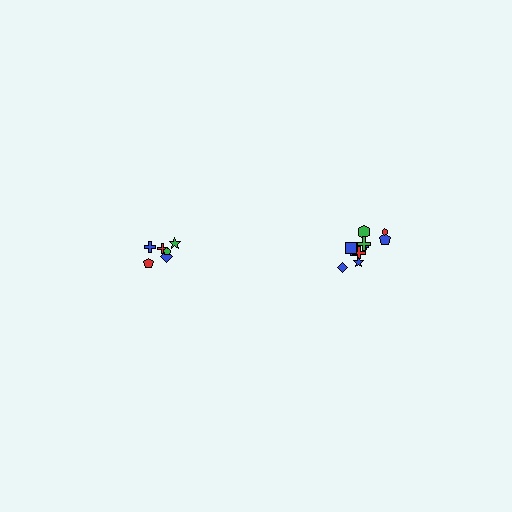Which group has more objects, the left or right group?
The right group.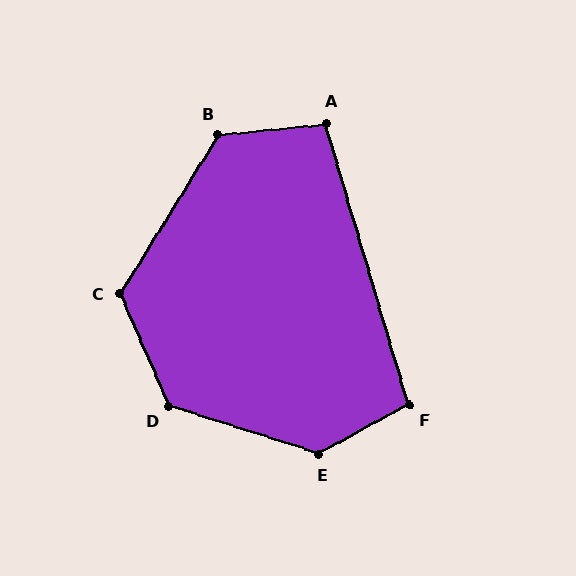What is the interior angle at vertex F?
Approximately 102 degrees (obtuse).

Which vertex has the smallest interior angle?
A, at approximately 101 degrees.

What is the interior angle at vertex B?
Approximately 127 degrees (obtuse).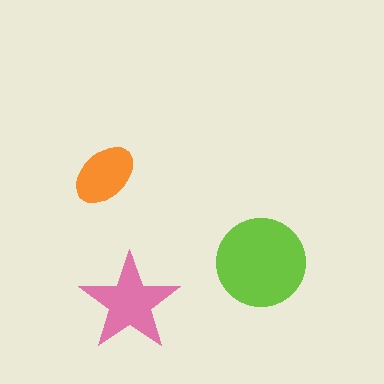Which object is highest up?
The orange ellipse is topmost.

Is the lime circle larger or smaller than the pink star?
Larger.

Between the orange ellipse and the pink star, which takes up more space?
The pink star.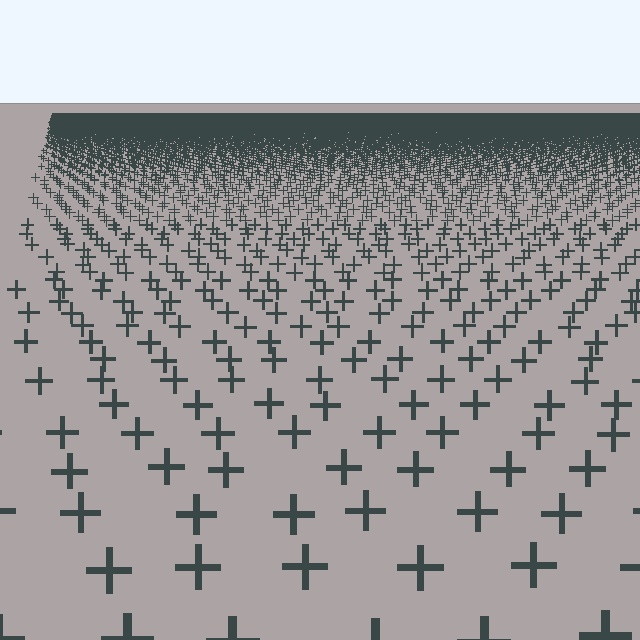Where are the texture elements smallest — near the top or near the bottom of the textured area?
Near the top.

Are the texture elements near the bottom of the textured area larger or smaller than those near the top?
Larger. Near the bottom, elements are closer to the viewer and appear at a bigger on-screen size.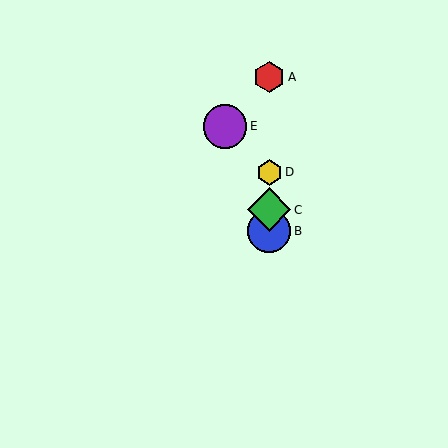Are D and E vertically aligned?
No, D is at x≈269 and E is at x≈225.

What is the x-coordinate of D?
Object D is at x≈269.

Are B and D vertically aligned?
Yes, both are at x≈269.